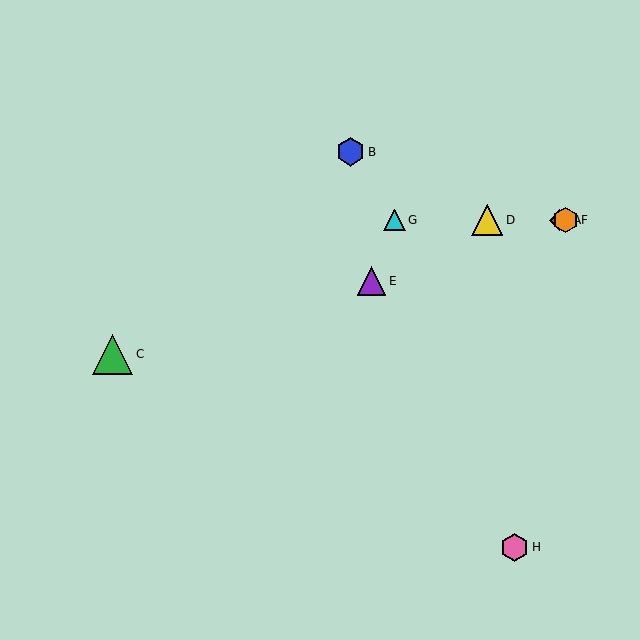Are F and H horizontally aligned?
No, F is at y≈220 and H is at y≈547.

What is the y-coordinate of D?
Object D is at y≈220.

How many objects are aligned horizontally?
4 objects (A, D, F, G) are aligned horizontally.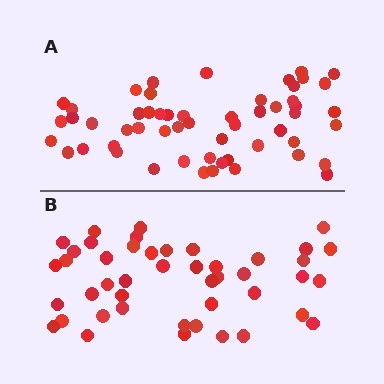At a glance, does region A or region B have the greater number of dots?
Region A (the top region) has more dots.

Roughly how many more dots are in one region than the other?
Region A has roughly 10 or so more dots than region B.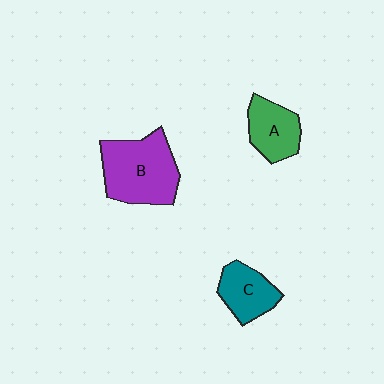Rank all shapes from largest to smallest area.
From largest to smallest: B (purple), A (green), C (teal).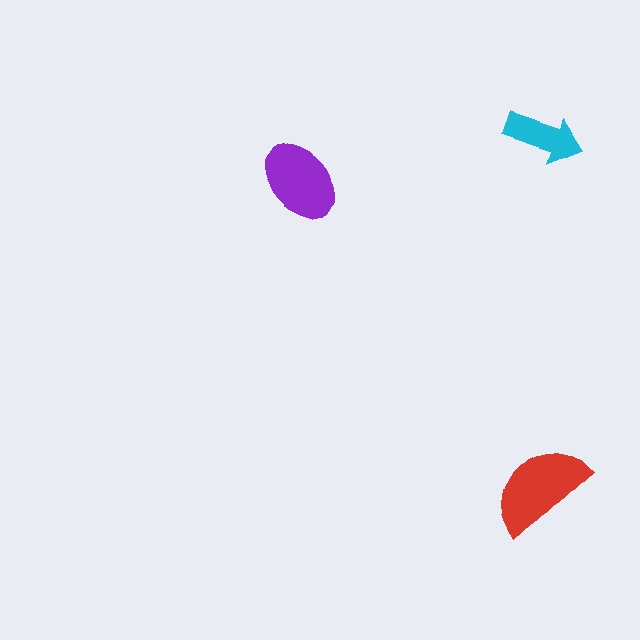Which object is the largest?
The red semicircle.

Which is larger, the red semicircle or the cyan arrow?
The red semicircle.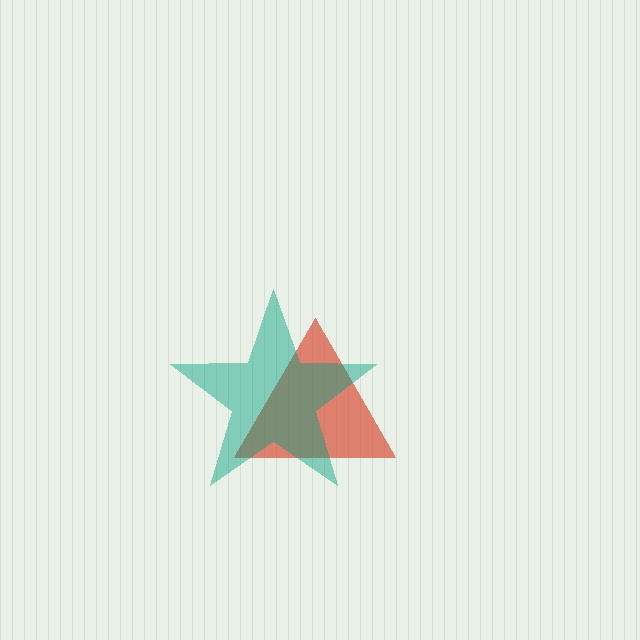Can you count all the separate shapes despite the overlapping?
Yes, there are 2 separate shapes.